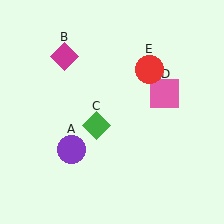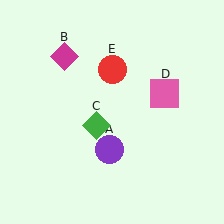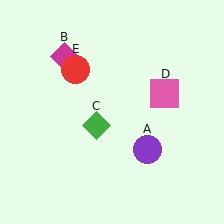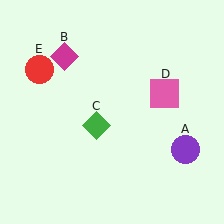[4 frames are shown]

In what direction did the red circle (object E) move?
The red circle (object E) moved left.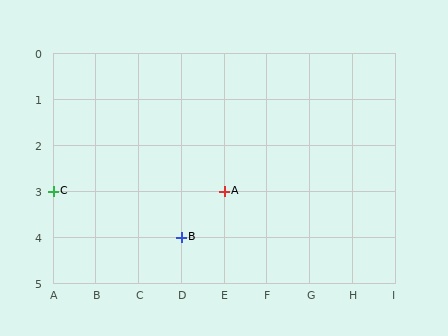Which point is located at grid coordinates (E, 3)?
Point A is at (E, 3).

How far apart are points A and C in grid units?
Points A and C are 4 columns apart.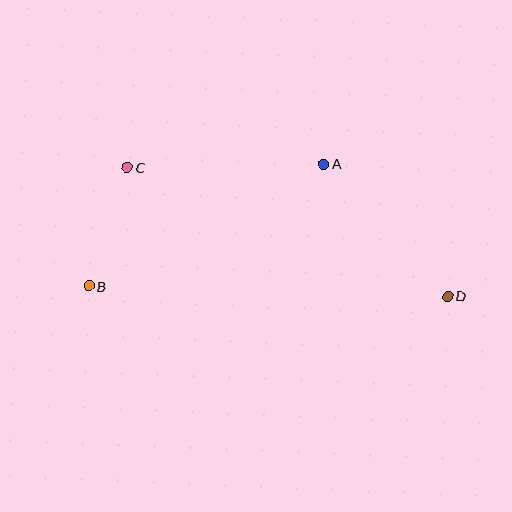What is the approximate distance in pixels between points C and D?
The distance between C and D is approximately 345 pixels.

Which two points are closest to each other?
Points B and C are closest to each other.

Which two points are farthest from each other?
Points B and D are farthest from each other.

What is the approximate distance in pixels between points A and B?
The distance between A and B is approximately 264 pixels.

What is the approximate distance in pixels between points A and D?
The distance between A and D is approximately 181 pixels.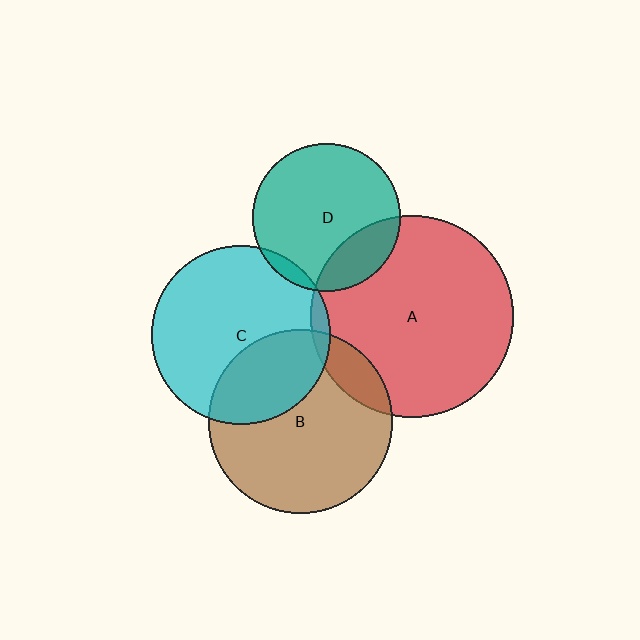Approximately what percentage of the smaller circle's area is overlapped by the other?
Approximately 10%.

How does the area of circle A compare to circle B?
Approximately 1.2 times.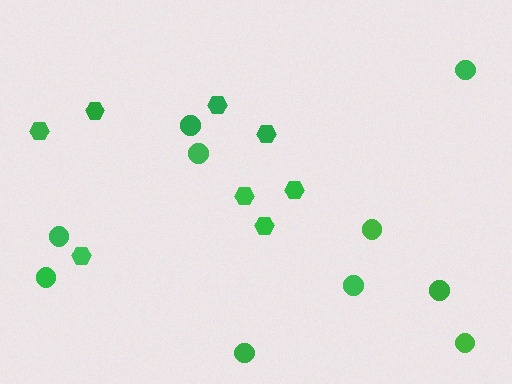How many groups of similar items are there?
There are 2 groups: one group of circles (10) and one group of hexagons (8).